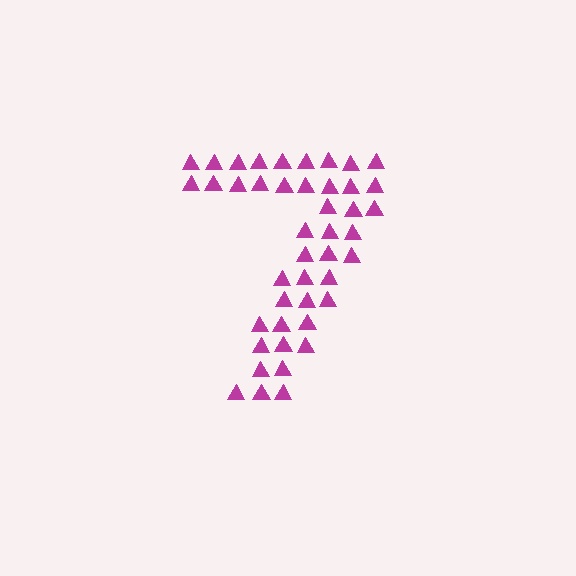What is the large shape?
The large shape is the digit 7.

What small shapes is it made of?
It is made of small triangles.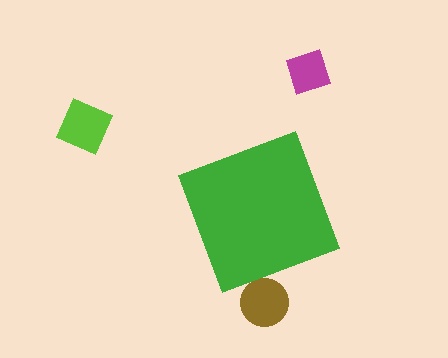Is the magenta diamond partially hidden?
No, the magenta diamond is fully visible.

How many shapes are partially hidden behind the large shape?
1 shape is partially hidden.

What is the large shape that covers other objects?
A green diamond.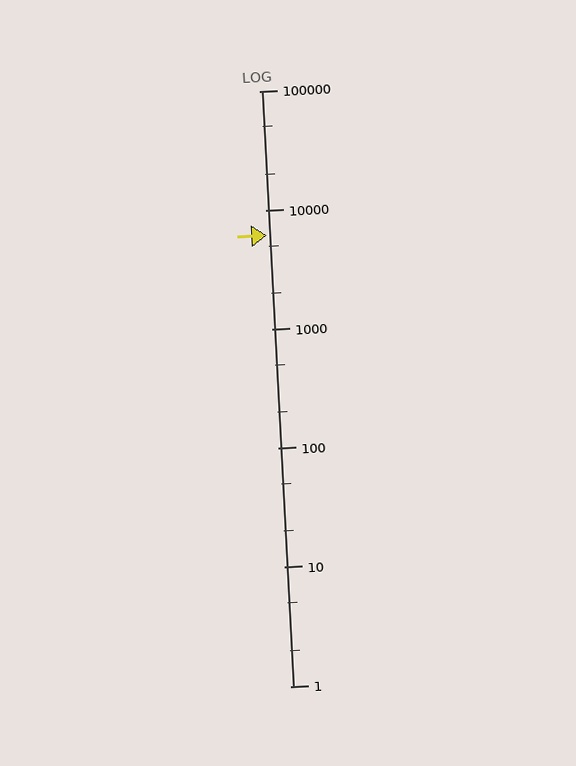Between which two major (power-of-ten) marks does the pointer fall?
The pointer is between 1000 and 10000.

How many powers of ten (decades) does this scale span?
The scale spans 5 decades, from 1 to 100000.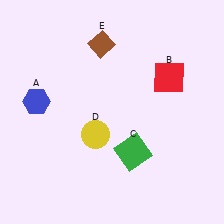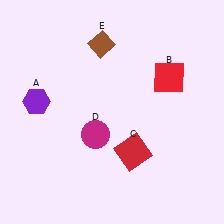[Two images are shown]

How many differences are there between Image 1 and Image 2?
There are 3 differences between the two images.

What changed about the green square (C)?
In Image 1, C is green. In Image 2, it changed to red.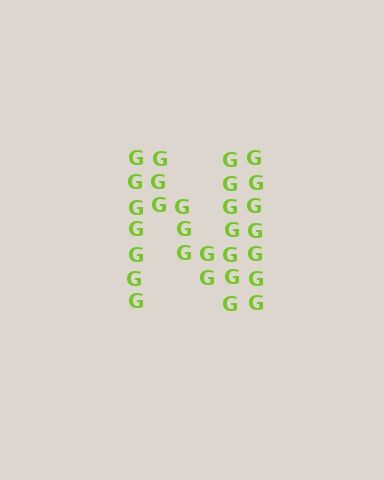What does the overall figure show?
The overall figure shows the letter N.